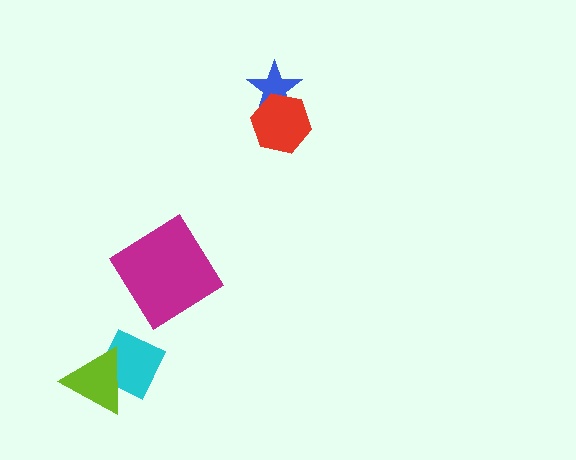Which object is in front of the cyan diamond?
The lime triangle is in front of the cyan diamond.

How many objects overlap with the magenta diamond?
0 objects overlap with the magenta diamond.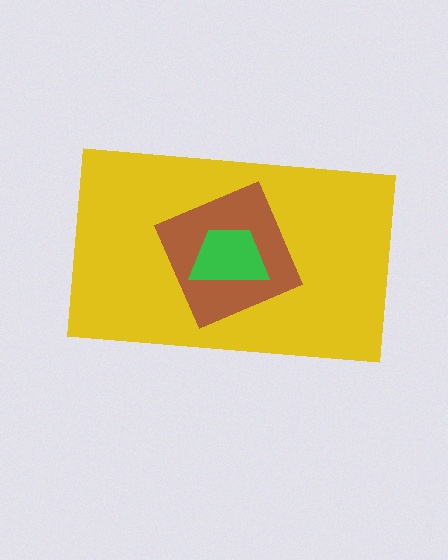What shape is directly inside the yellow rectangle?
The brown diamond.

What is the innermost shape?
The green trapezoid.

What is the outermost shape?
The yellow rectangle.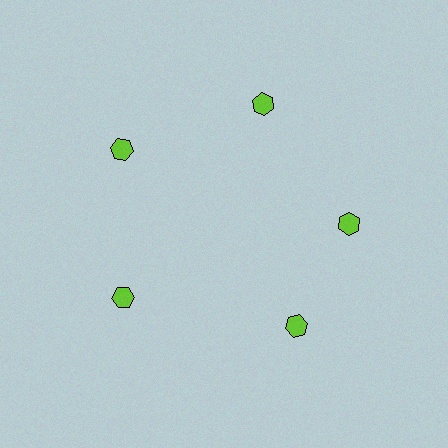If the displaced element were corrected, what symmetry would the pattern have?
It would have 5-fold rotational symmetry — the pattern would map onto itself every 72 degrees.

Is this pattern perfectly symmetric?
No. The 5 lime hexagons are arranged in a ring, but one element near the 5 o'clock position is rotated out of alignment along the ring, breaking the 5-fold rotational symmetry.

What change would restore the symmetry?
The symmetry would be restored by rotating it back into even spacing with its neighbors so that all 5 hexagons sit at equal angles and equal distance from the center.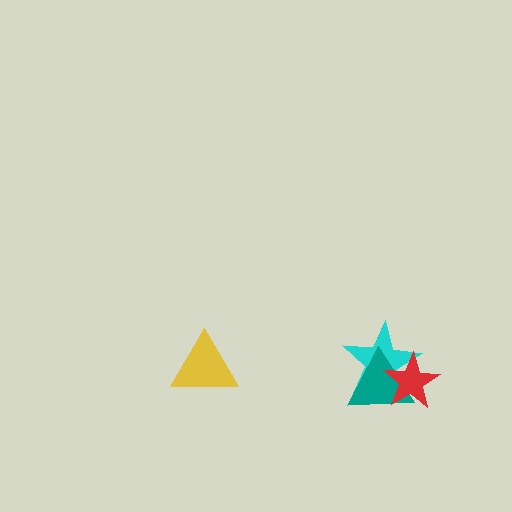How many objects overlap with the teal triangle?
2 objects overlap with the teal triangle.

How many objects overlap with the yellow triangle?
0 objects overlap with the yellow triangle.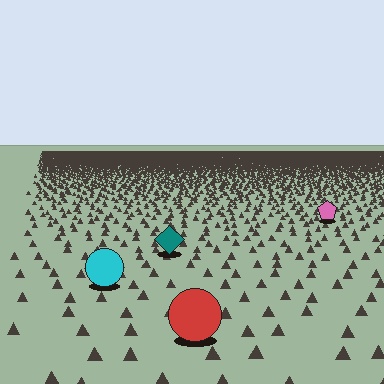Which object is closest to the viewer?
The red circle is closest. The texture marks near it are larger and more spread out.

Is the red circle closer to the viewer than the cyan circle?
Yes. The red circle is closer — you can tell from the texture gradient: the ground texture is coarser near it.